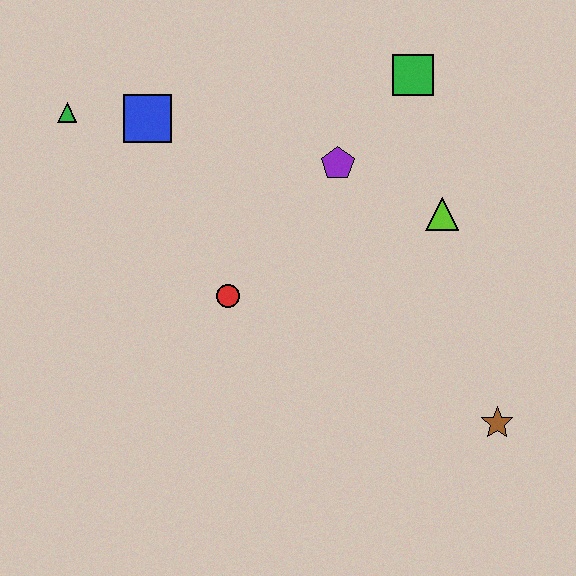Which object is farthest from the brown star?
The green triangle is farthest from the brown star.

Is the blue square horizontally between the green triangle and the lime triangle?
Yes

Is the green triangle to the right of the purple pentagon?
No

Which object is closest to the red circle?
The purple pentagon is closest to the red circle.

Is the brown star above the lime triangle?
No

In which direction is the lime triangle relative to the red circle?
The lime triangle is to the right of the red circle.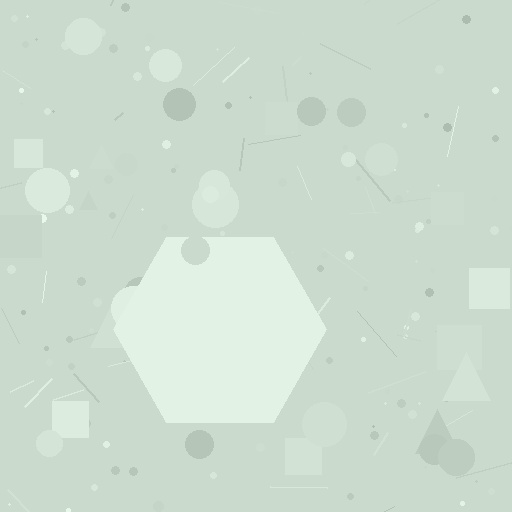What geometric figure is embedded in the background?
A hexagon is embedded in the background.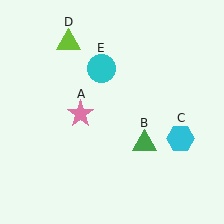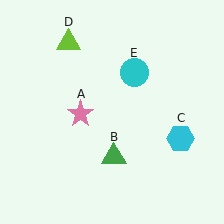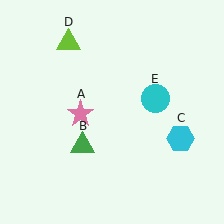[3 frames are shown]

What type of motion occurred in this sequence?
The green triangle (object B), cyan circle (object E) rotated clockwise around the center of the scene.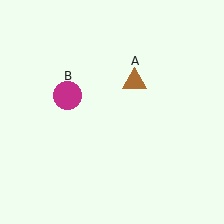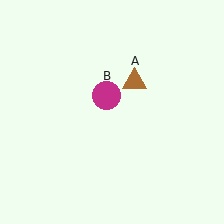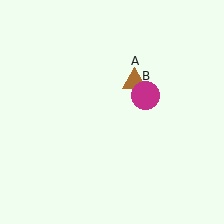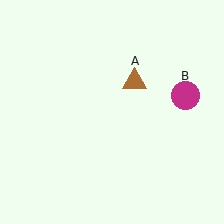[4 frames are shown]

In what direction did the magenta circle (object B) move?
The magenta circle (object B) moved right.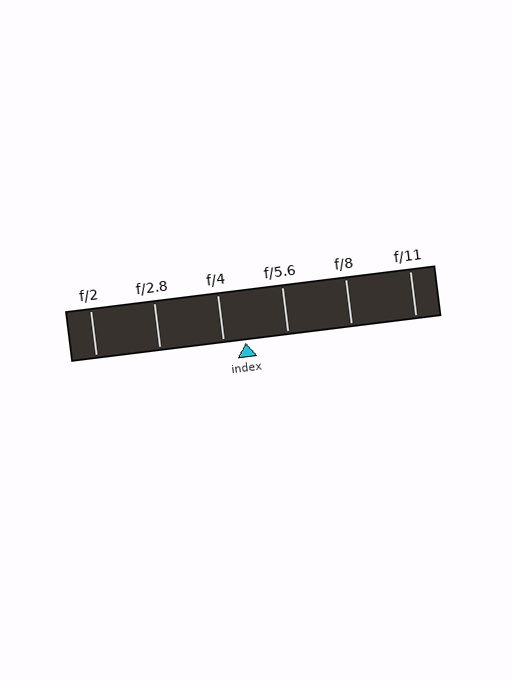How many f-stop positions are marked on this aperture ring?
There are 6 f-stop positions marked.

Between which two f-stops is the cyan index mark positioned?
The index mark is between f/4 and f/5.6.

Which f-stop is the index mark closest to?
The index mark is closest to f/4.